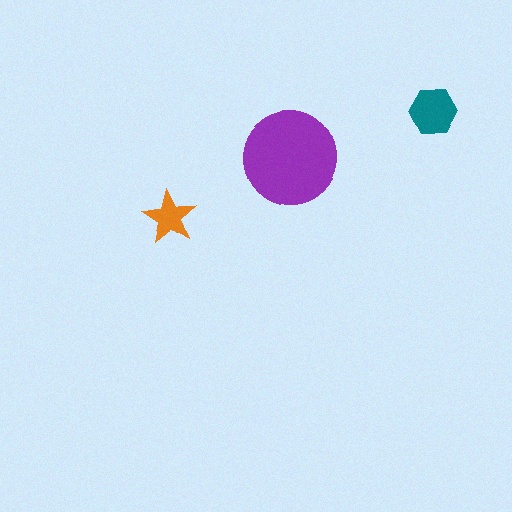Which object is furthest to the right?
The teal hexagon is rightmost.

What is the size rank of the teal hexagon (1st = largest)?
2nd.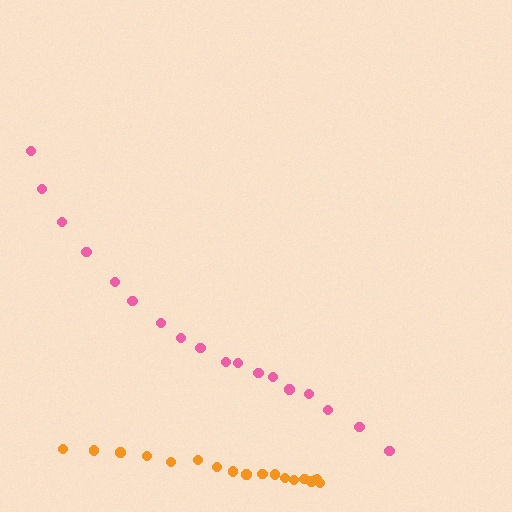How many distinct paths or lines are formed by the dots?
There are 2 distinct paths.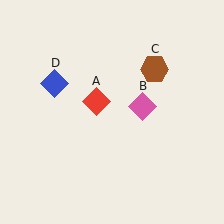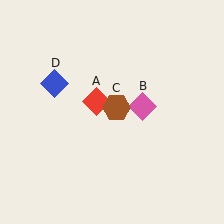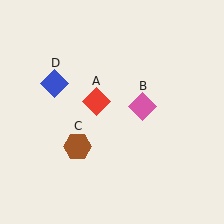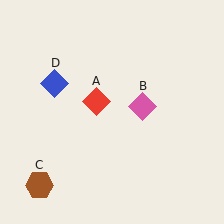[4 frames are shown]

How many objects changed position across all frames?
1 object changed position: brown hexagon (object C).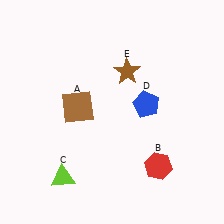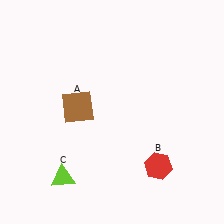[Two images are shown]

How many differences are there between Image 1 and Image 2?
There are 2 differences between the two images.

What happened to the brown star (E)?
The brown star (E) was removed in Image 2. It was in the top-right area of Image 1.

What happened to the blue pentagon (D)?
The blue pentagon (D) was removed in Image 2. It was in the top-right area of Image 1.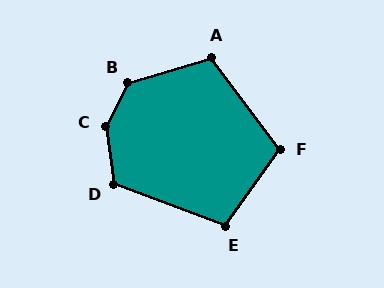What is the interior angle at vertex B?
Approximately 134 degrees (obtuse).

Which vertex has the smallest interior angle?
E, at approximately 105 degrees.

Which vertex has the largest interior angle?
C, at approximately 144 degrees.